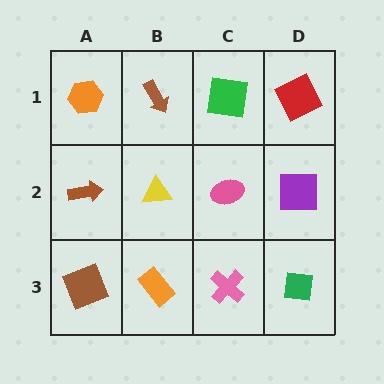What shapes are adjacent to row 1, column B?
A yellow triangle (row 2, column B), an orange hexagon (row 1, column A), a green square (row 1, column C).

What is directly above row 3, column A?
A brown arrow.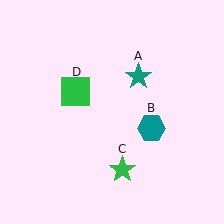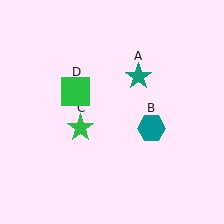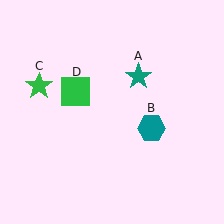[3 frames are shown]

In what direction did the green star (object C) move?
The green star (object C) moved up and to the left.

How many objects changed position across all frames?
1 object changed position: green star (object C).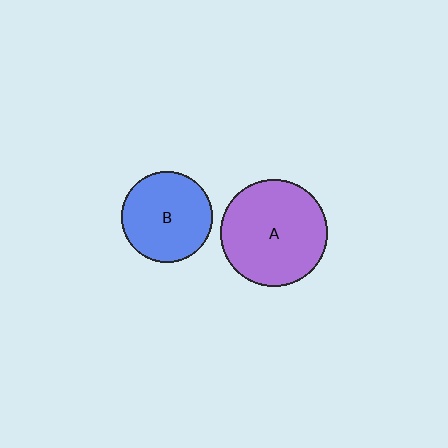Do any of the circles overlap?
No, none of the circles overlap.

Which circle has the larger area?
Circle A (purple).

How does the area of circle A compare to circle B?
Approximately 1.4 times.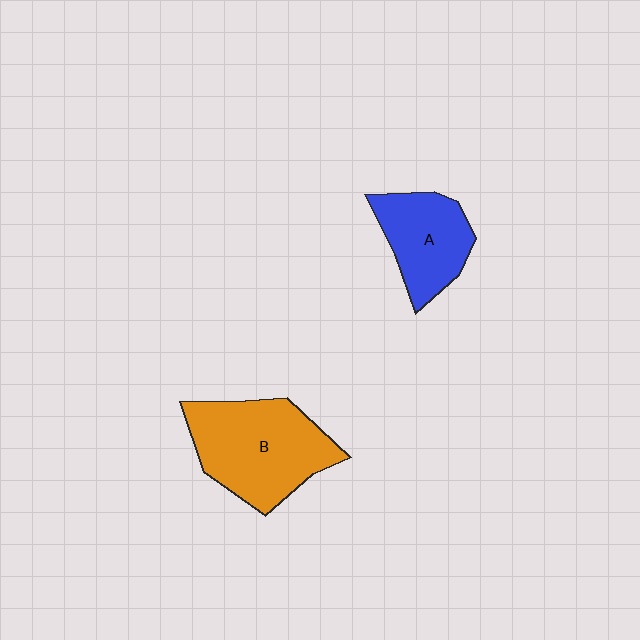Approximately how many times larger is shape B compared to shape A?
Approximately 1.5 times.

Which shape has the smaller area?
Shape A (blue).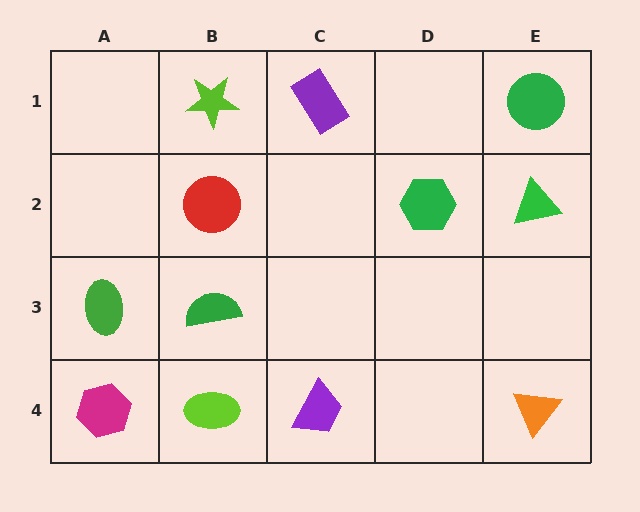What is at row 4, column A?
A magenta hexagon.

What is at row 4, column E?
An orange triangle.